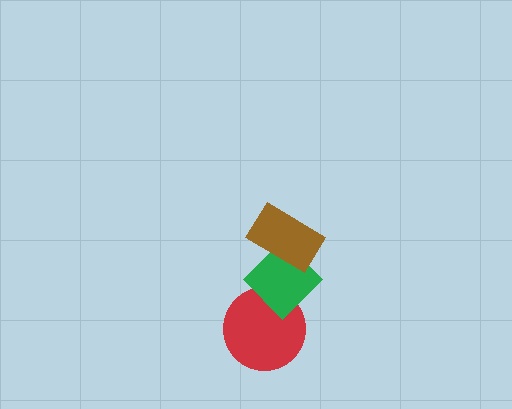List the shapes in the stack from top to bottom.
From top to bottom: the brown rectangle, the green diamond, the red circle.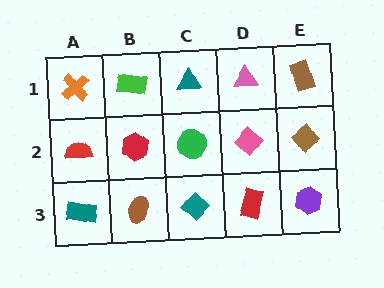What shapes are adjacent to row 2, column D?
A pink triangle (row 1, column D), a red rectangle (row 3, column D), a green circle (row 2, column C), a brown diamond (row 2, column E).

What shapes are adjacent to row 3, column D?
A pink diamond (row 2, column D), a teal diamond (row 3, column C), a purple hexagon (row 3, column E).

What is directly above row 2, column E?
A brown rectangle.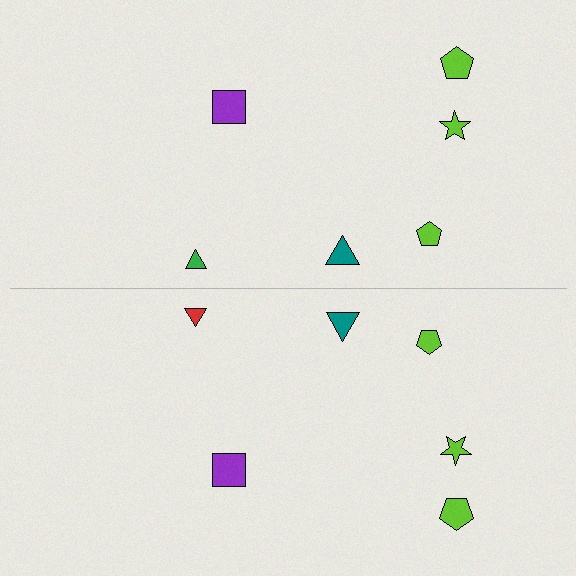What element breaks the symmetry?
The red triangle on the bottom side breaks the symmetry — its mirror counterpart is green.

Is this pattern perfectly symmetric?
No, the pattern is not perfectly symmetric. The red triangle on the bottom side breaks the symmetry — its mirror counterpart is green.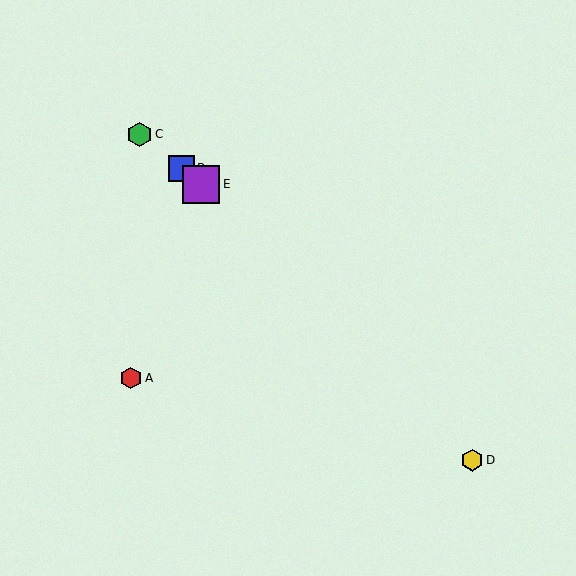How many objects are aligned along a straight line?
3 objects (B, C, E) are aligned along a straight line.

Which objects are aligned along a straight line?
Objects B, C, E are aligned along a straight line.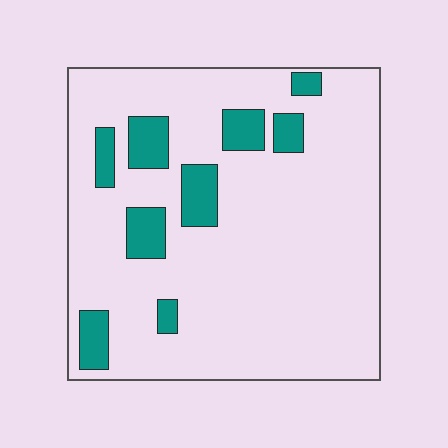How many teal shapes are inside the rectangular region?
9.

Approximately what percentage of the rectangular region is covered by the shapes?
Approximately 15%.